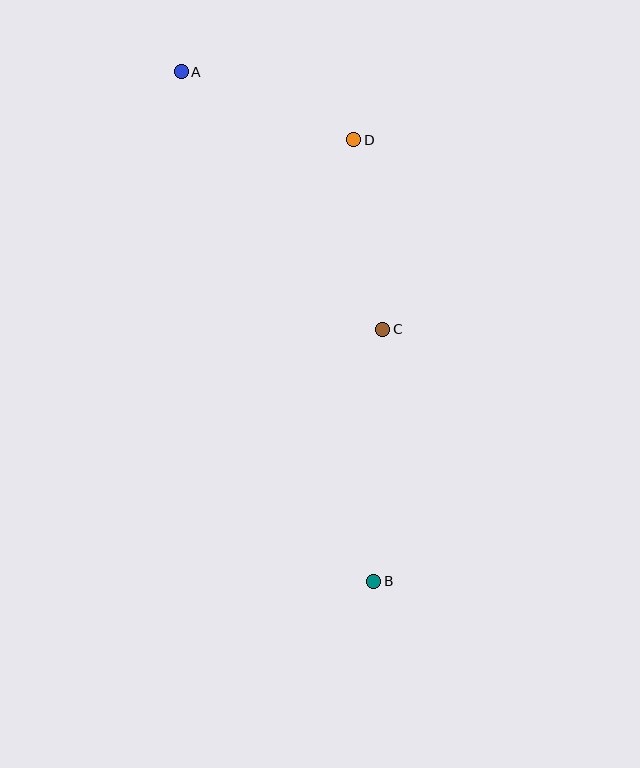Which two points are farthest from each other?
Points A and B are farthest from each other.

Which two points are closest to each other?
Points A and D are closest to each other.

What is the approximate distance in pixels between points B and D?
The distance between B and D is approximately 442 pixels.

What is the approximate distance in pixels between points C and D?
The distance between C and D is approximately 191 pixels.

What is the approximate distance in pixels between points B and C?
The distance between B and C is approximately 252 pixels.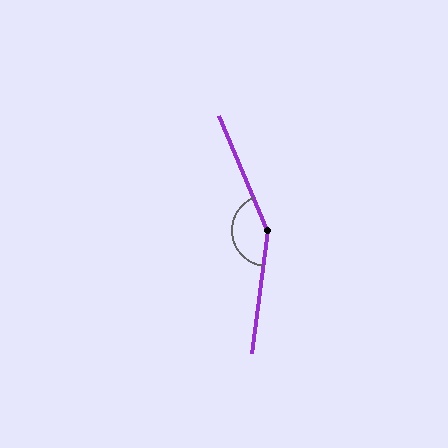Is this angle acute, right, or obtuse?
It is obtuse.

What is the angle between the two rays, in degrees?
Approximately 149 degrees.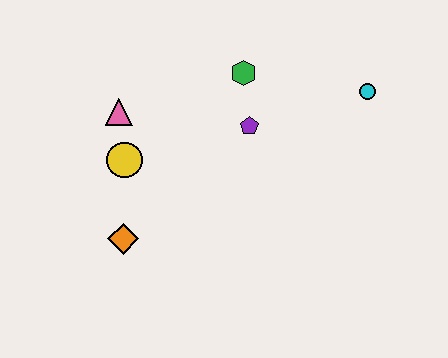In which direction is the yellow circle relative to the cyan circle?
The yellow circle is to the left of the cyan circle.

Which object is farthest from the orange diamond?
The cyan circle is farthest from the orange diamond.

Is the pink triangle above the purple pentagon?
Yes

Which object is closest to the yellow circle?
The pink triangle is closest to the yellow circle.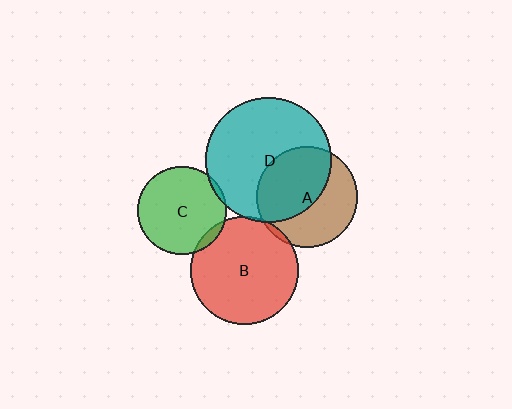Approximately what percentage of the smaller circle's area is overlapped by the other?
Approximately 5%.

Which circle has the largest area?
Circle D (teal).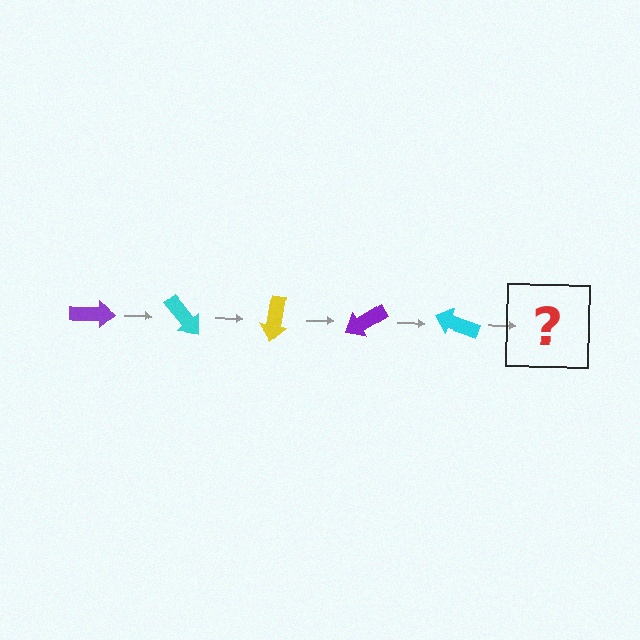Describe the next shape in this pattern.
It should be a yellow arrow, rotated 250 degrees from the start.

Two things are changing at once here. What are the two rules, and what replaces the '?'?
The two rules are that it rotates 50 degrees each step and the color cycles through purple, cyan, and yellow. The '?' should be a yellow arrow, rotated 250 degrees from the start.